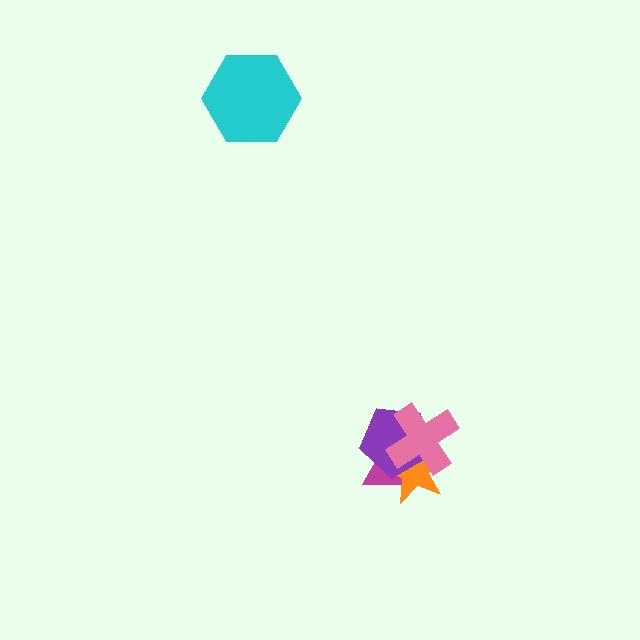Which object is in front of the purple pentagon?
The pink cross is in front of the purple pentagon.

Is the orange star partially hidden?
Yes, it is partially covered by another shape.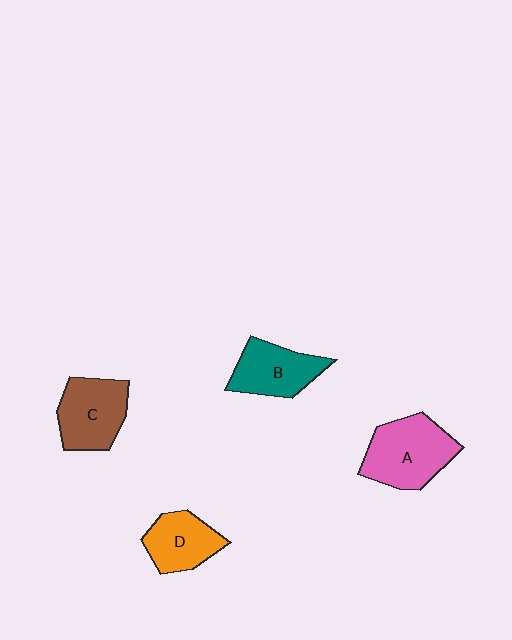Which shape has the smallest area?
Shape D (orange).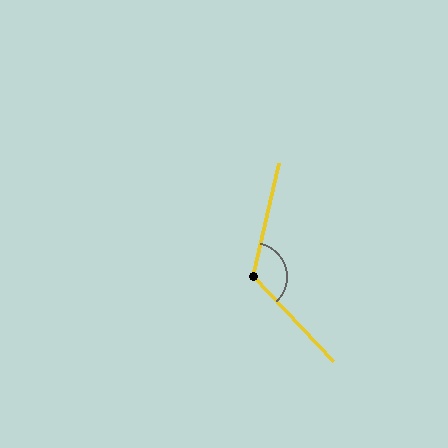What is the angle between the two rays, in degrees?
Approximately 123 degrees.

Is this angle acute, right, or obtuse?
It is obtuse.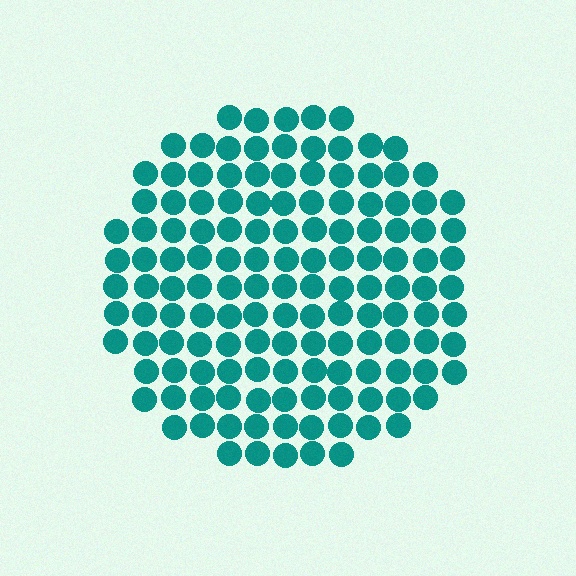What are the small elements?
The small elements are circles.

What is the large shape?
The large shape is a circle.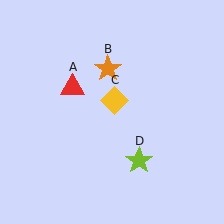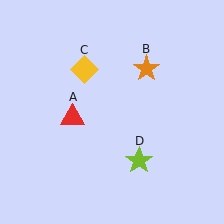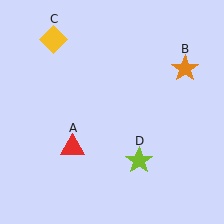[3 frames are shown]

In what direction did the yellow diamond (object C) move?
The yellow diamond (object C) moved up and to the left.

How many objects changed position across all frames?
3 objects changed position: red triangle (object A), orange star (object B), yellow diamond (object C).